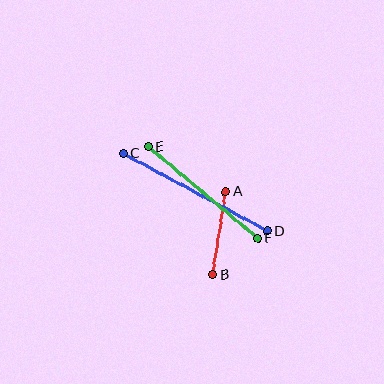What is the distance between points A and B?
The distance is approximately 84 pixels.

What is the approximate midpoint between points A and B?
The midpoint is at approximately (219, 233) pixels.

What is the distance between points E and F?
The distance is approximately 143 pixels.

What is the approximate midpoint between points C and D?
The midpoint is at approximately (195, 192) pixels.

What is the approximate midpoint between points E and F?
The midpoint is at approximately (203, 193) pixels.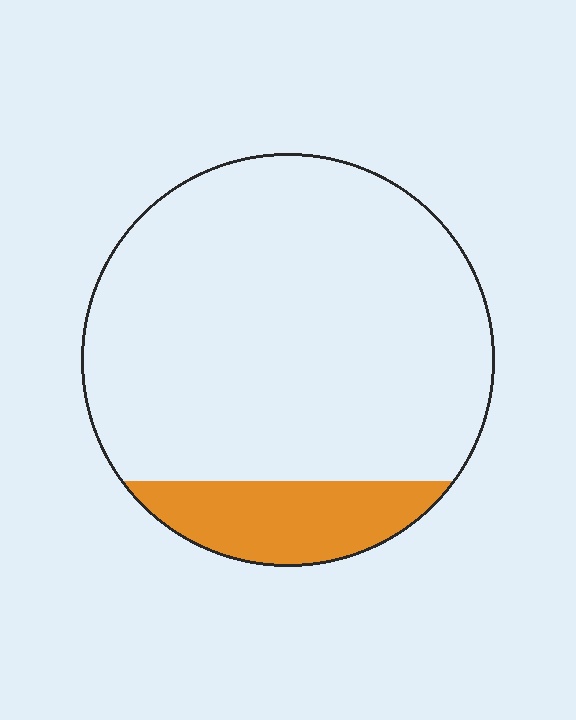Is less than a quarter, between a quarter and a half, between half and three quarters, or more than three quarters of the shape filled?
Less than a quarter.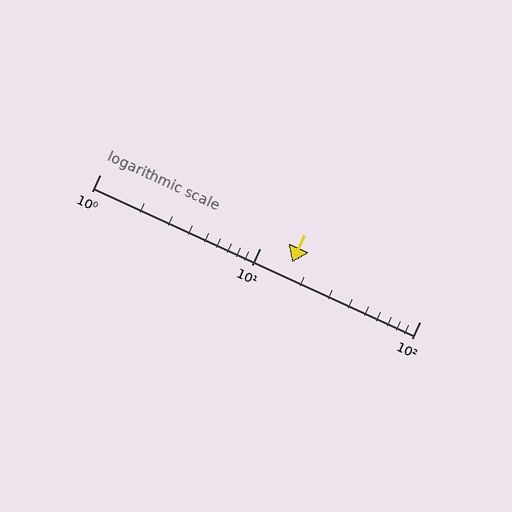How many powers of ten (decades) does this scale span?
The scale spans 2 decades, from 1 to 100.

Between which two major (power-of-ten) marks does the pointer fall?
The pointer is between 10 and 100.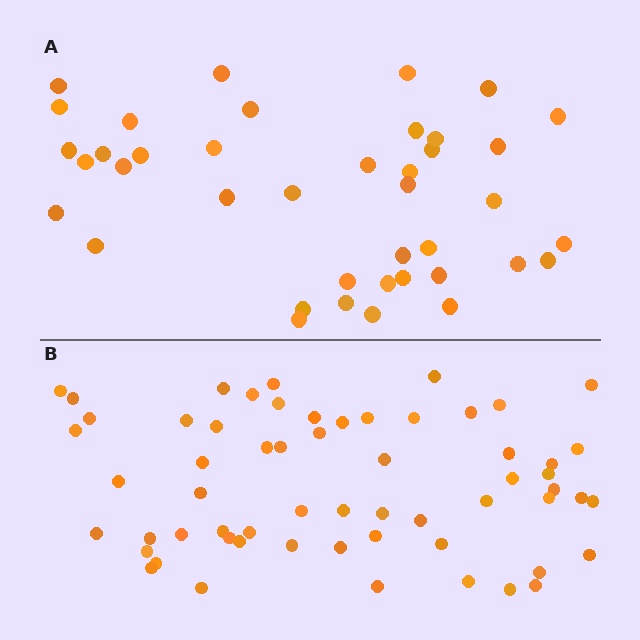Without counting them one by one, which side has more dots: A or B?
Region B (the bottom region) has more dots.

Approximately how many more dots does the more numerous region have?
Region B has approximately 20 more dots than region A.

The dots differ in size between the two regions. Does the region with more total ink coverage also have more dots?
No. Region A has more total ink coverage because its dots are larger, but region B actually contains more individual dots. Total area can be misleading — the number of items is what matters here.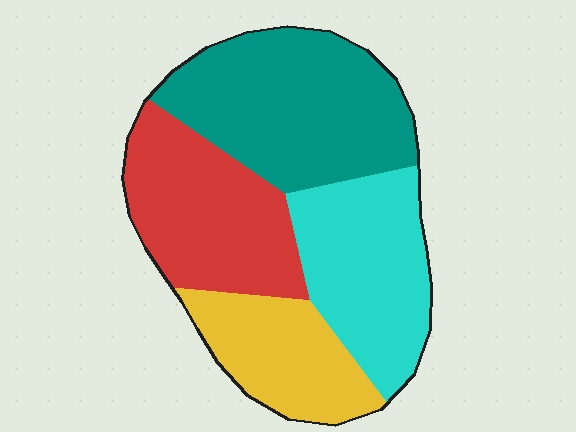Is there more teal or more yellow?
Teal.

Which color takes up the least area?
Yellow, at roughly 20%.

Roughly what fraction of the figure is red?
Red covers around 25% of the figure.